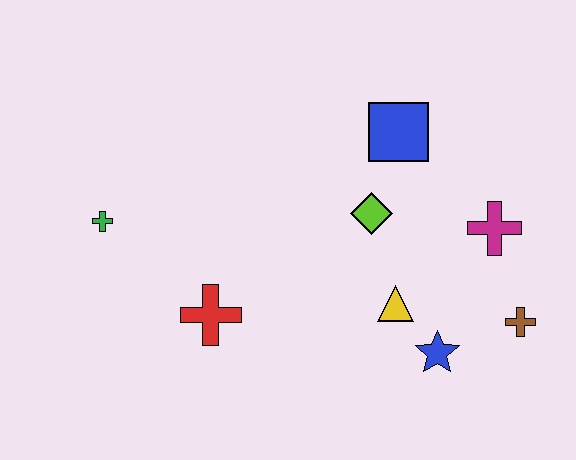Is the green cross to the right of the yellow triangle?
No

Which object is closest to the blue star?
The yellow triangle is closest to the blue star.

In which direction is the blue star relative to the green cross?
The blue star is to the right of the green cross.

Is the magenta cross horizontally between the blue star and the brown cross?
Yes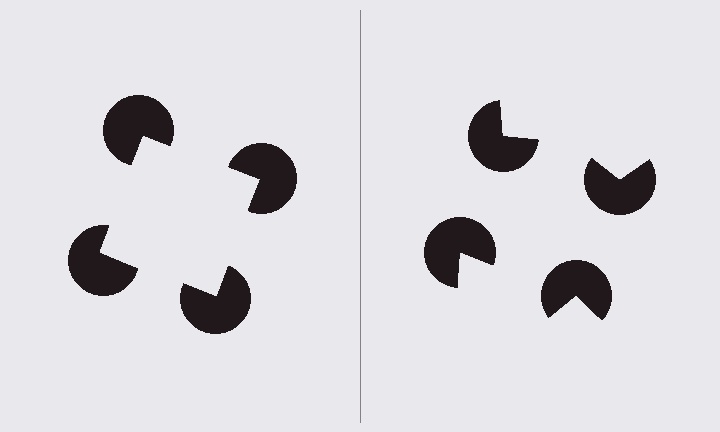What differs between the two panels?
The pac-man discs are positioned identically on both sides; only the wedge orientations differ. On the left they align to a square; on the right they are misaligned.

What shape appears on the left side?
An illusory square.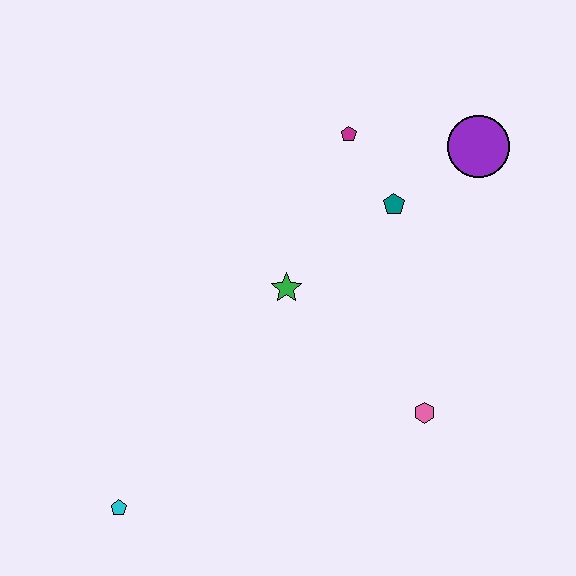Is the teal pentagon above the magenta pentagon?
No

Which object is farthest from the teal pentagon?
The cyan pentagon is farthest from the teal pentagon.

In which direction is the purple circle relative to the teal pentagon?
The purple circle is to the right of the teal pentagon.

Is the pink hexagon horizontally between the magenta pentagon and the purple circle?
Yes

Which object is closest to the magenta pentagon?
The teal pentagon is closest to the magenta pentagon.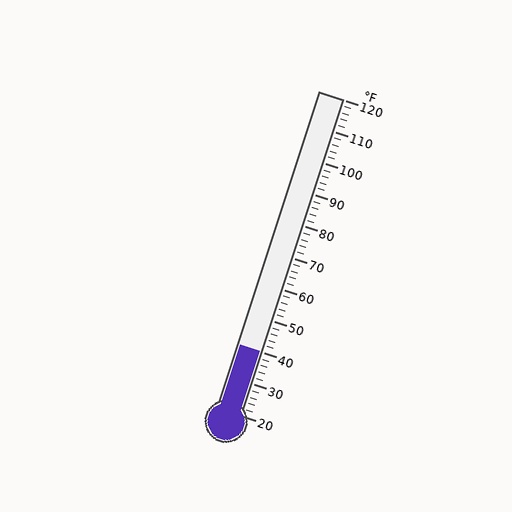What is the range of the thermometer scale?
The thermometer scale ranges from 20°F to 120°F.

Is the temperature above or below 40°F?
The temperature is at 40°F.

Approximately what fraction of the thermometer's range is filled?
The thermometer is filled to approximately 20% of its range.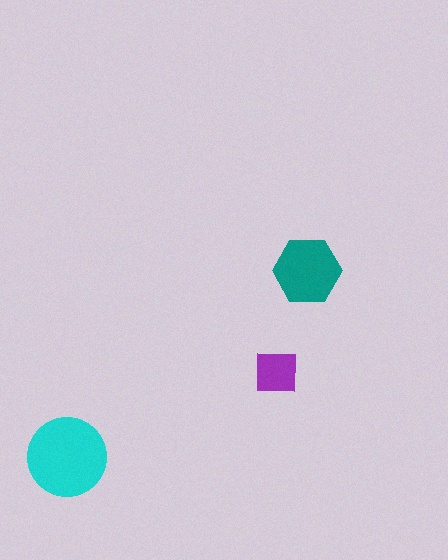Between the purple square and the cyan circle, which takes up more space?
The cyan circle.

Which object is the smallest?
The purple square.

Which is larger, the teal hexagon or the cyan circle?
The cyan circle.